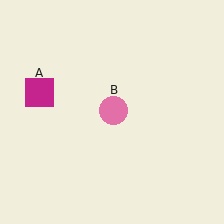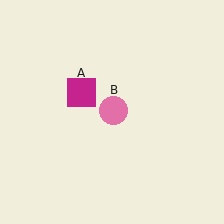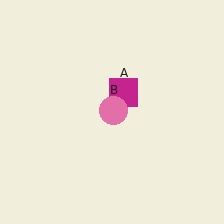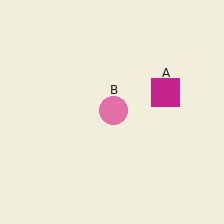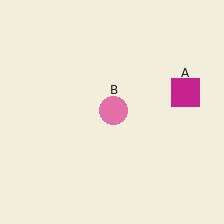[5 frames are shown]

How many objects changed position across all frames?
1 object changed position: magenta square (object A).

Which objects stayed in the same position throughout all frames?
Pink circle (object B) remained stationary.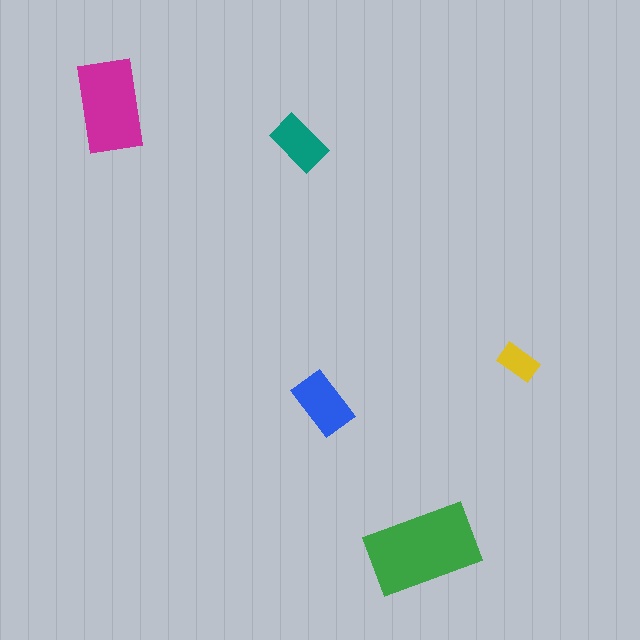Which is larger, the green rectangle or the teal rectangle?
The green one.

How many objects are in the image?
There are 5 objects in the image.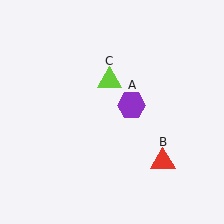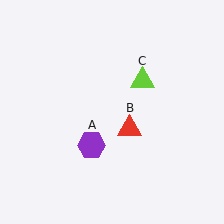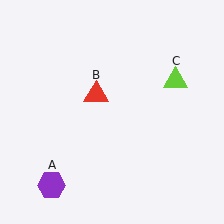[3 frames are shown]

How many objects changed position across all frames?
3 objects changed position: purple hexagon (object A), red triangle (object B), lime triangle (object C).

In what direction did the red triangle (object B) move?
The red triangle (object B) moved up and to the left.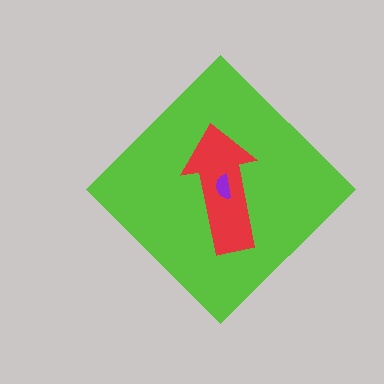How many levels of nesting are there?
3.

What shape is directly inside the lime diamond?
The red arrow.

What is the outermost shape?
The lime diamond.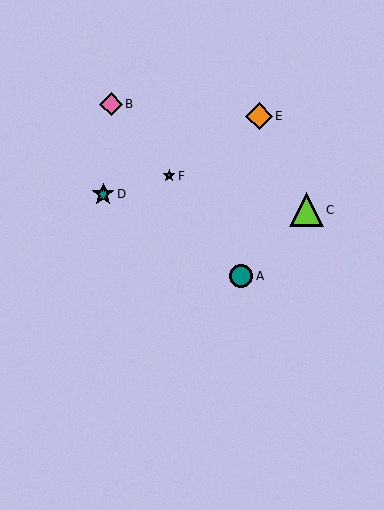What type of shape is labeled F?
Shape F is a purple star.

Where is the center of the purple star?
The center of the purple star is at (169, 176).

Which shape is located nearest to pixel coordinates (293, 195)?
The lime triangle (labeled C) at (307, 210) is nearest to that location.